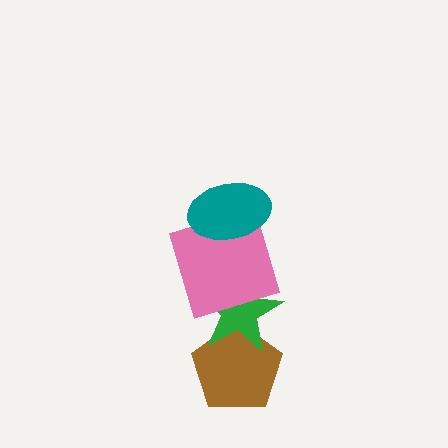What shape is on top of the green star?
The pink square is on top of the green star.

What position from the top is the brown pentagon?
The brown pentagon is 4th from the top.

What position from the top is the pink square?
The pink square is 2nd from the top.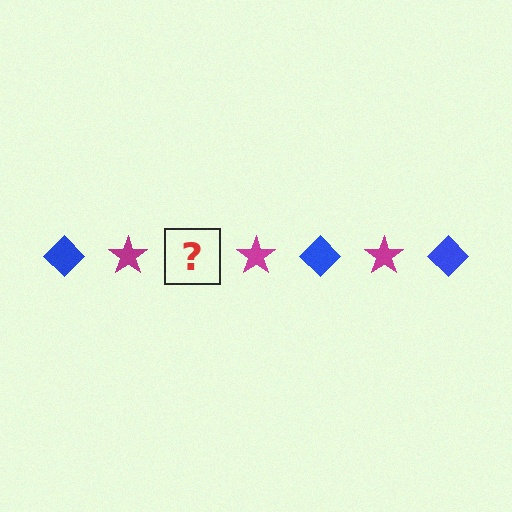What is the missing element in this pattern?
The missing element is a blue diamond.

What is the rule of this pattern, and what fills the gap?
The rule is that the pattern alternates between blue diamond and magenta star. The gap should be filled with a blue diamond.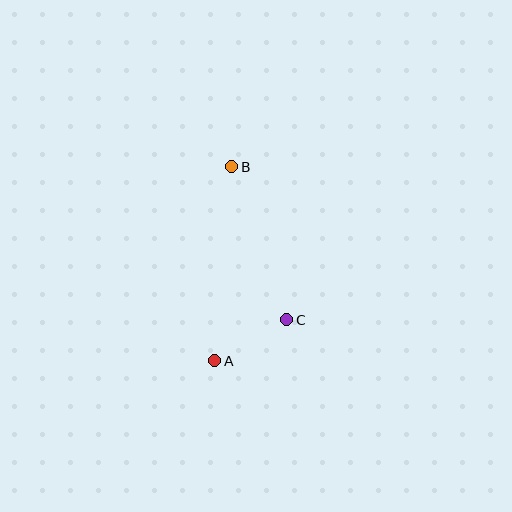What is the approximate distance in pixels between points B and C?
The distance between B and C is approximately 162 pixels.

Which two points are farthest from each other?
Points A and B are farthest from each other.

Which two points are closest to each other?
Points A and C are closest to each other.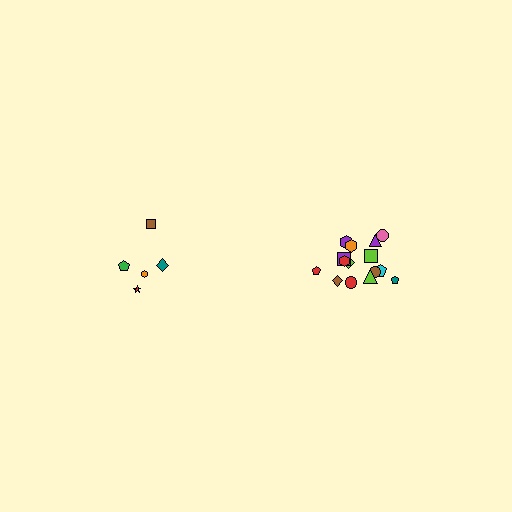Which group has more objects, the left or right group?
The right group.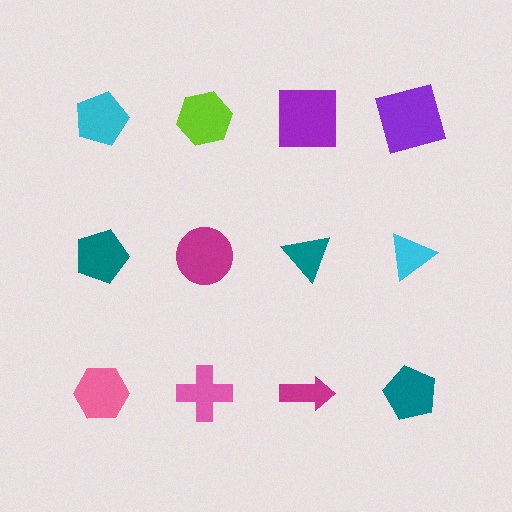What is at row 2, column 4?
A cyan triangle.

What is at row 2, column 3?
A teal triangle.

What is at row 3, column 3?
A magenta arrow.